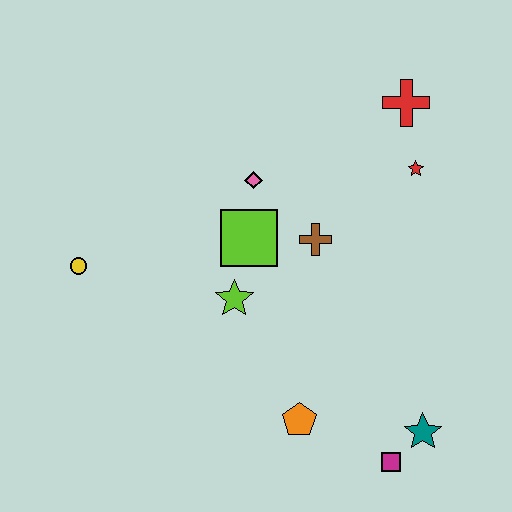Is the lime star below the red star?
Yes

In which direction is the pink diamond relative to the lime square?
The pink diamond is above the lime square.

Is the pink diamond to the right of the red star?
No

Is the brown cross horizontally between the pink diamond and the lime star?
No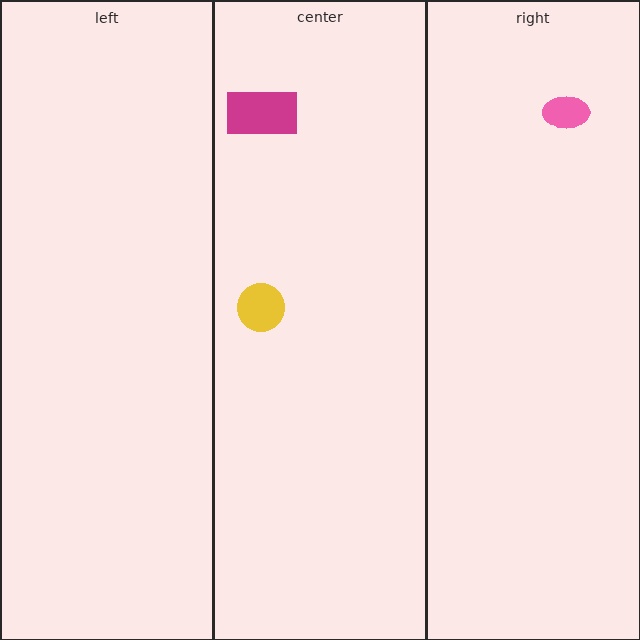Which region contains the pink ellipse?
The right region.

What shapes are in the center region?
The yellow circle, the magenta rectangle.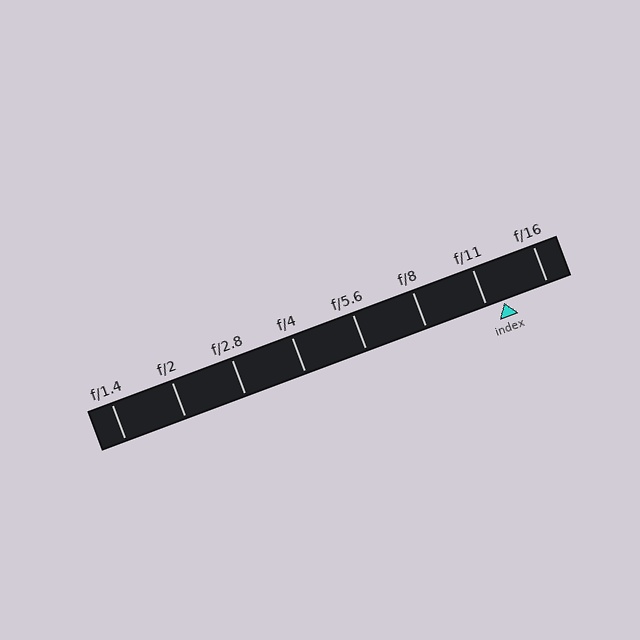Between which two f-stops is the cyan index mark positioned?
The index mark is between f/11 and f/16.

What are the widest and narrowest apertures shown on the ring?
The widest aperture shown is f/1.4 and the narrowest is f/16.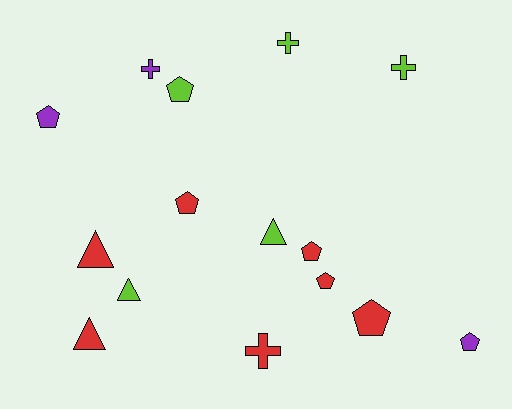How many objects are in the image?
There are 15 objects.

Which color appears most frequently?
Red, with 7 objects.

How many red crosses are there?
There is 1 red cross.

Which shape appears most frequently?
Pentagon, with 7 objects.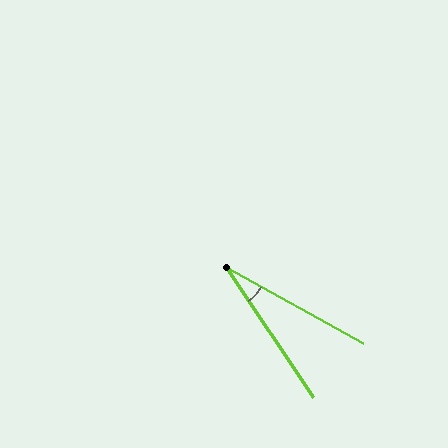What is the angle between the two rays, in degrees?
Approximately 27 degrees.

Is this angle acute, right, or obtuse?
It is acute.